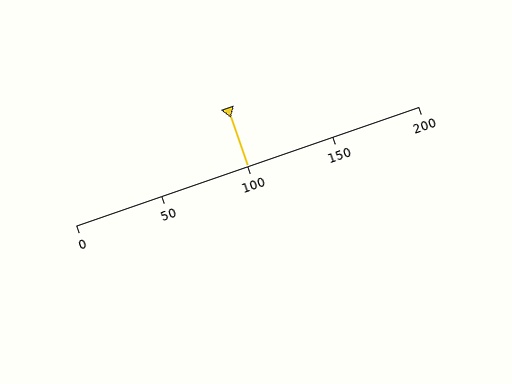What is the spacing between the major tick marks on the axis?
The major ticks are spaced 50 apart.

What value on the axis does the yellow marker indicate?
The marker indicates approximately 100.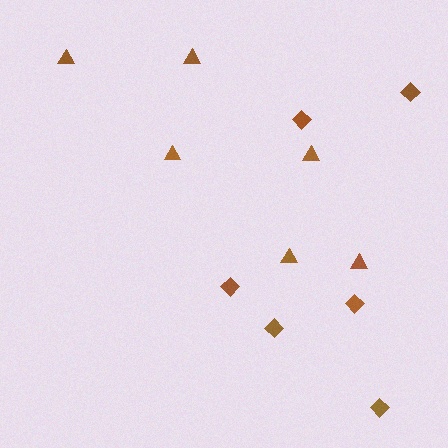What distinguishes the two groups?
There are 2 groups: one group of diamonds (6) and one group of triangles (6).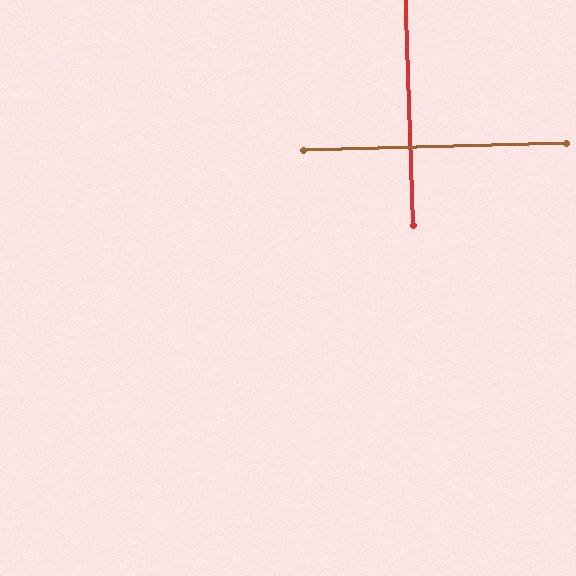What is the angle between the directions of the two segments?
Approximately 90 degrees.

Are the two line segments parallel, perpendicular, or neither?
Perpendicular — they meet at approximately 90°.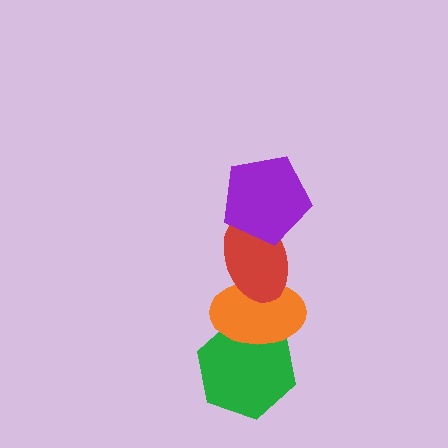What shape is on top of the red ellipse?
The purple pentagon is on top of the red ellipse.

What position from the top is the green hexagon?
The green hexagon is 4th from the top.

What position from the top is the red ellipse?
The red ellipse is 2nd from the top.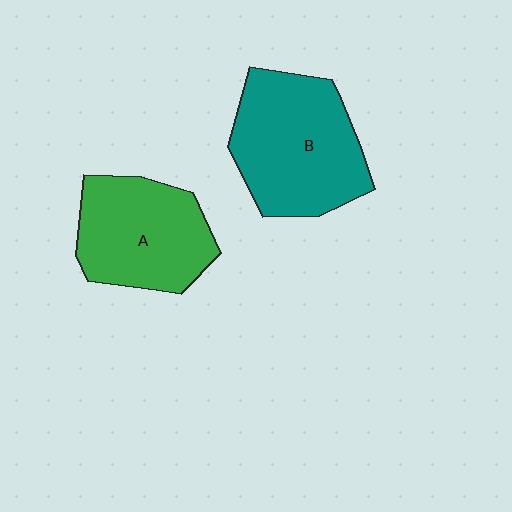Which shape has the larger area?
Shape B (teal).